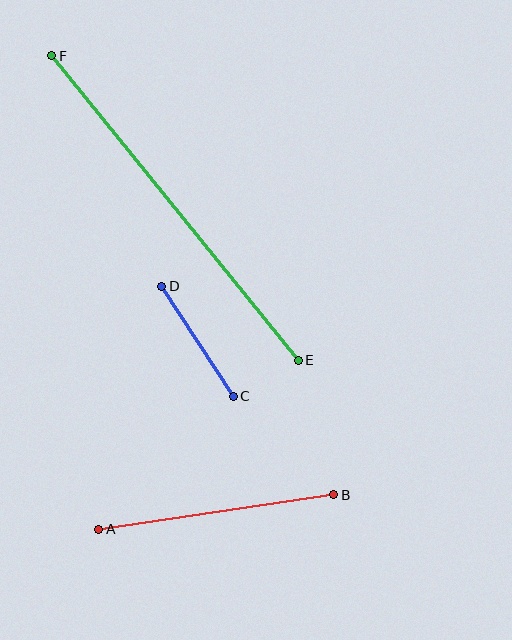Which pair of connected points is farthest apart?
Points E and F are farthest apart.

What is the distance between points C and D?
The distance is approximately 131 pixels.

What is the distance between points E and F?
The distance is approximately 392 pixels.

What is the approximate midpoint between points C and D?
The midpoint is at approximately (197, 341) pixels.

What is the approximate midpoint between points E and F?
The midpoint is at approximately (175, 208) pixels.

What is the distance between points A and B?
The distance is approximately 238 pixels.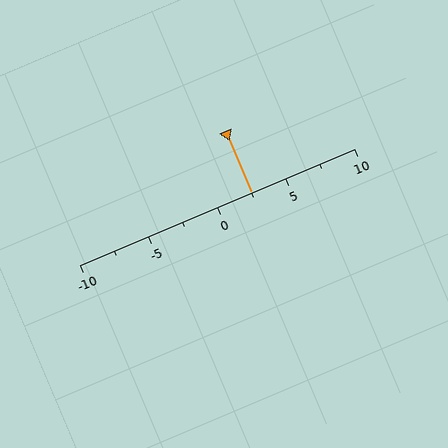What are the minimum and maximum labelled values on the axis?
The axis runs from -10 to 10.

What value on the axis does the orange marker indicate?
The marker indicates approximately 2.5.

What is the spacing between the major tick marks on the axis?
The major ticks are spaced 5 apart.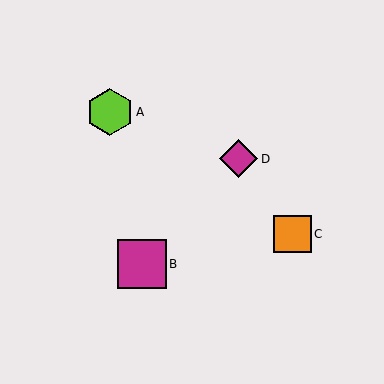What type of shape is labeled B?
Shape B is a magenta square.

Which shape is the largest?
The magenta square (labeled B) is the largest.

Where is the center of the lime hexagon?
The center of the lime hexagon is at (110, 112).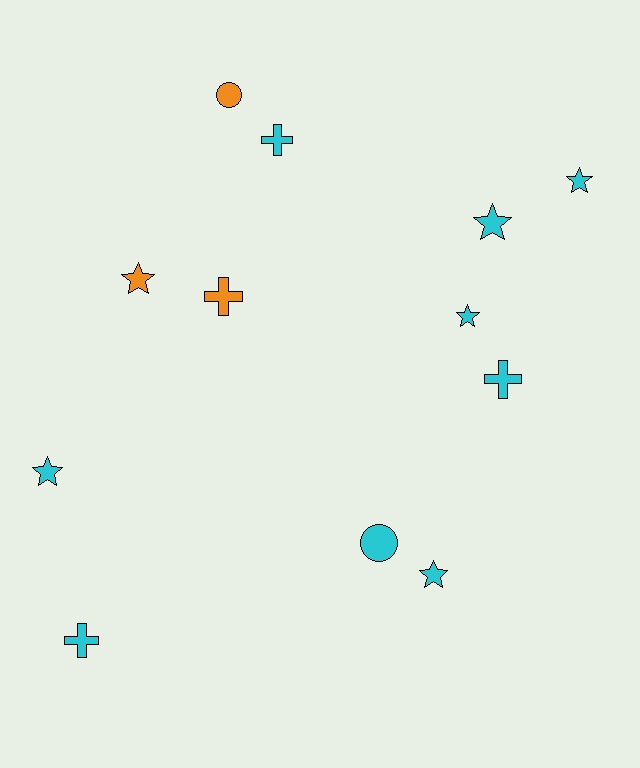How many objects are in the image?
There are 12 objects.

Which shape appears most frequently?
Star, with 6 objects.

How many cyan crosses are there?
There are 3 cyan crosses.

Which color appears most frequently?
Cyan, with 9 objects.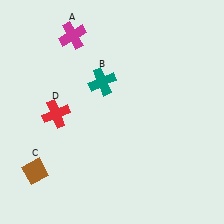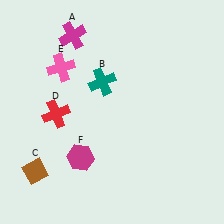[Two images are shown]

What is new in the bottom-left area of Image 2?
A magenta hexagon (F) was added in the bottom-left area of Image 2.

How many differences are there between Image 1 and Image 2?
There are 2 differences between the two images.